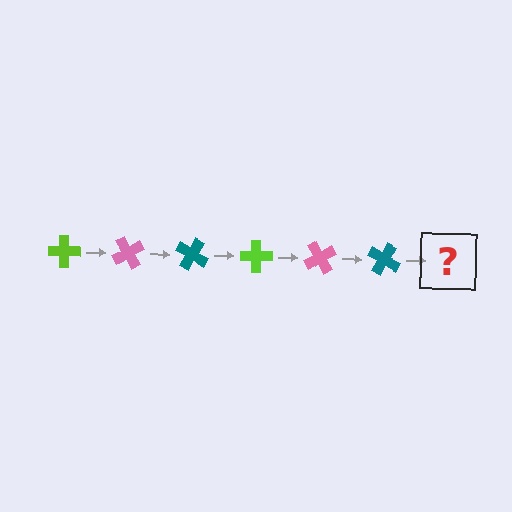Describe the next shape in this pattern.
It should be a lime cross, rotated 360 degrees from the start.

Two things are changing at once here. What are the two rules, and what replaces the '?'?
The two rules are that it rotates 60 degrees each step and the color cycles through lime, pink, and teal. The '?' should be a lime cross, rotated 360 degrees from the start.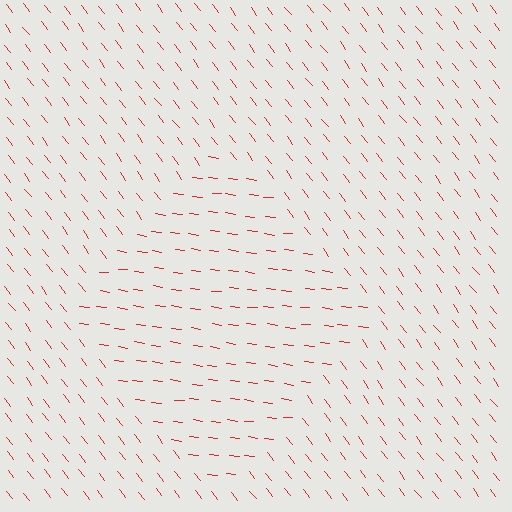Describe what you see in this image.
The image is filled with small red line segments. A diamond region in the image has lines oriented differently from the surrounding lines, creating a visible texture boundary.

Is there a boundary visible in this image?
Yes, there is a texture boundary formed by a change in line orientation.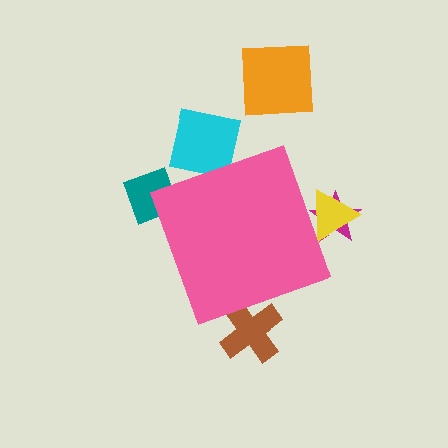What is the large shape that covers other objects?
A pink diamond.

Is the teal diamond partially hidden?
Yes, the teal diamond is partially hidden behind the pink diamond.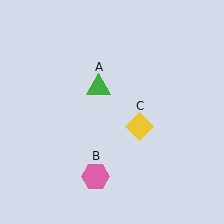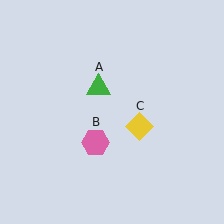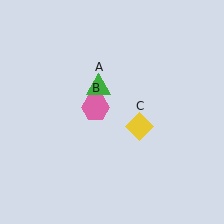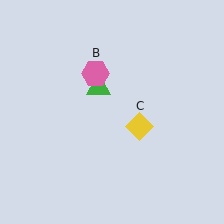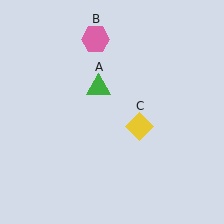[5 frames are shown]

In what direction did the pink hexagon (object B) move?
The pink hexagon (object B) moved up.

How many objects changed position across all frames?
1 object changed position: pink hexagon (object B).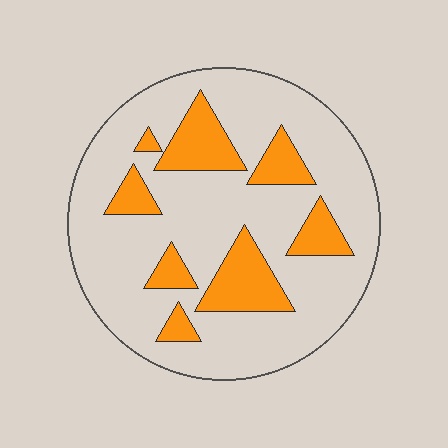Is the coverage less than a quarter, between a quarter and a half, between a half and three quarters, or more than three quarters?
Less than a quarter.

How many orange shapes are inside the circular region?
8.